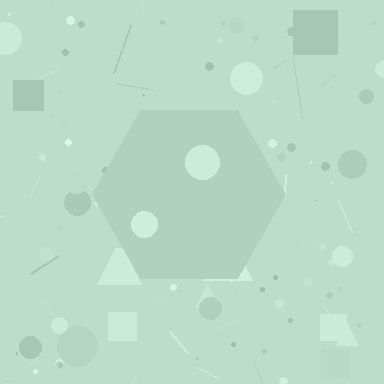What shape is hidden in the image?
A hexagon is hidden in the image.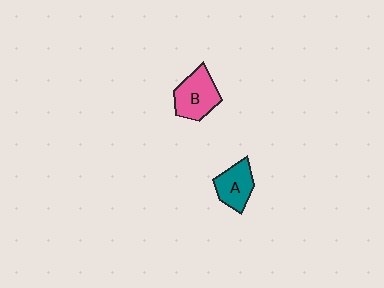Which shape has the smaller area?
Shape A (teal).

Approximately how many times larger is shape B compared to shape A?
Approximately 1.2 times.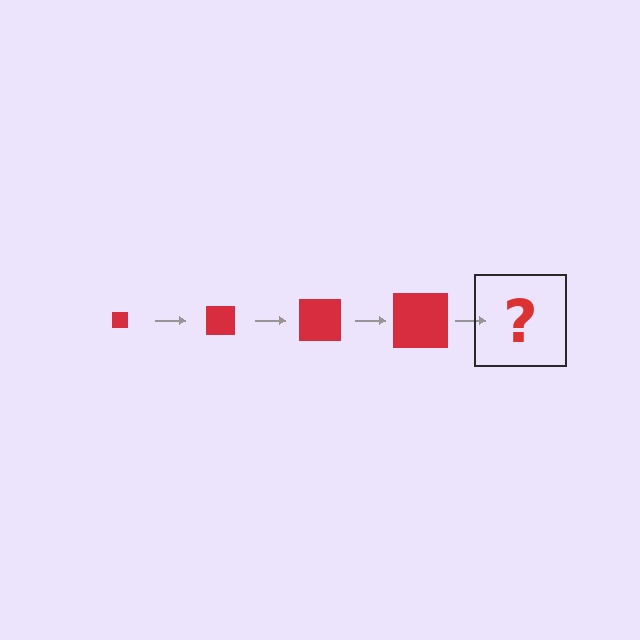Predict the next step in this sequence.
The next step is a red square, larger than the previous one.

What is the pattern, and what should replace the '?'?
The pattern is that the square gets progressively larger each step. The '?' should be a red square, larger than the previous one.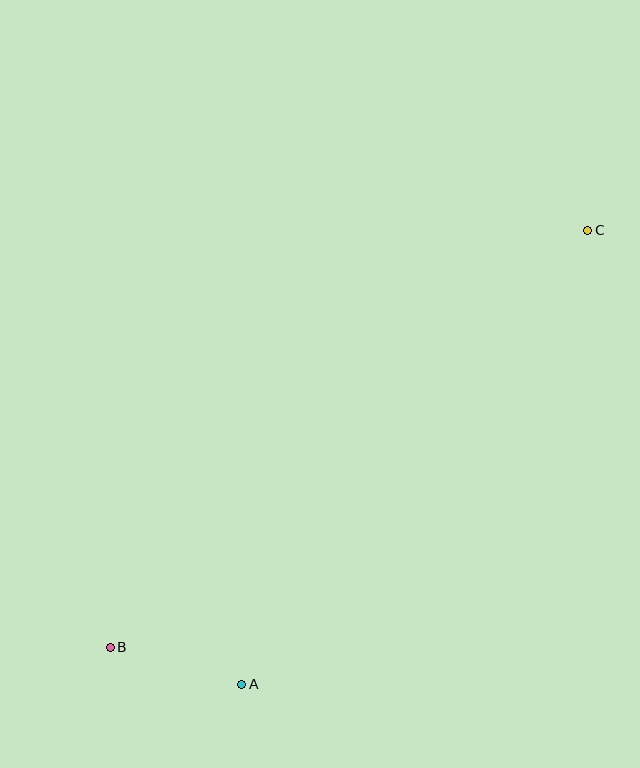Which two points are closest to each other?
Points A and B are closest to each other.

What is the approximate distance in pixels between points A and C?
The distance between A and C is approximately 571 pixels.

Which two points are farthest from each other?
Points B and C are farthest from each other.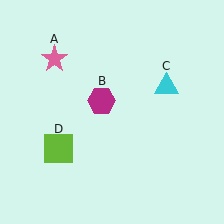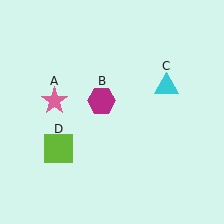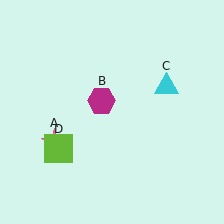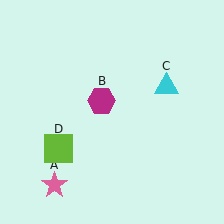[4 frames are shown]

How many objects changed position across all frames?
1 object changed position: pink star (object A).